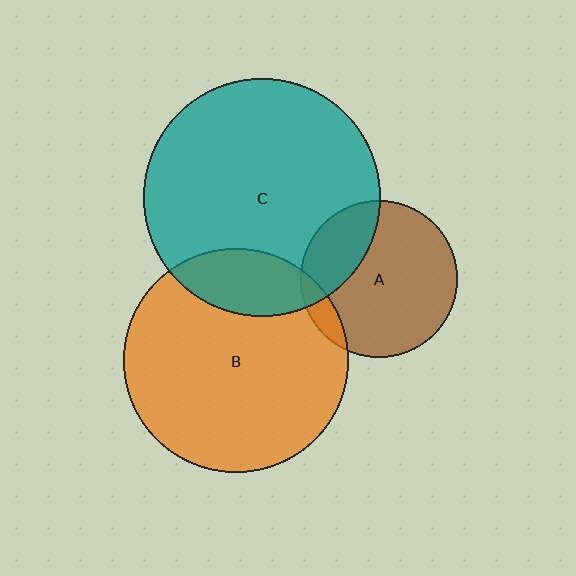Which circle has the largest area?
Circle C (teal).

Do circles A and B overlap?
Yes.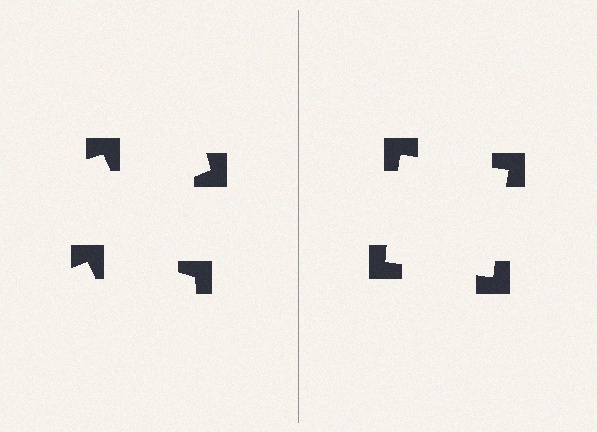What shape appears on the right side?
An illusory square.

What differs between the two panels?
The notched squares are positioned identically on both sides; only the wedge orientations differ. On the right they align to a square; on the left they are misaligned.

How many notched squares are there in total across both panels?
8 — 4 on each side.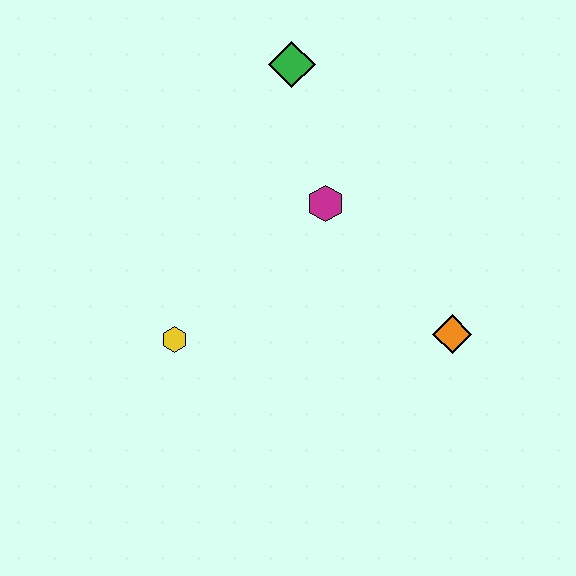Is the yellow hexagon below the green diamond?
Yes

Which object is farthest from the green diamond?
The orange diamond is farthest from the green diamond.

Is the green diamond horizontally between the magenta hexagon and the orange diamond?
No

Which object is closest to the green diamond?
The magenta hexagon is closest to the green diamond.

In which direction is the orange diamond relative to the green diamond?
The orange diamond is below the green diamond.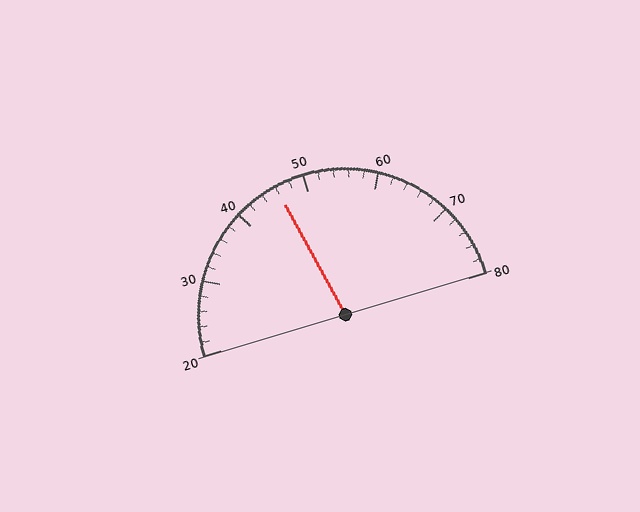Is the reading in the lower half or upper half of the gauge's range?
The reading is in the lower half of the range (20 to 80).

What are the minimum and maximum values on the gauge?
The gauge ranges from 20 to 80.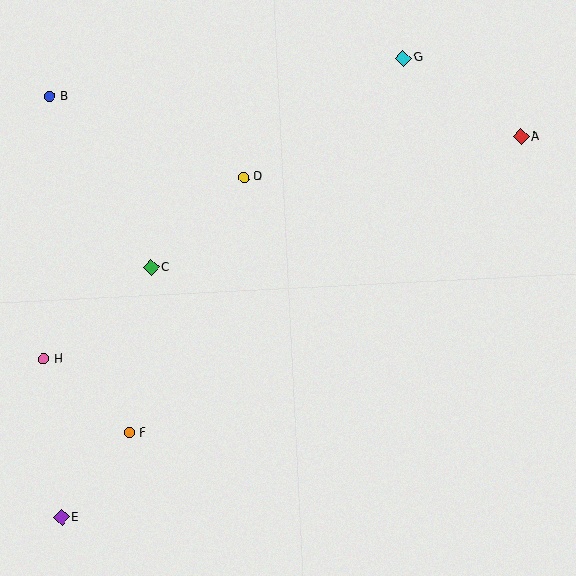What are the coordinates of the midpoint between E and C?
The midpoint between E and C is at (106, 393).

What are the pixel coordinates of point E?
Point E is at (61, 518).